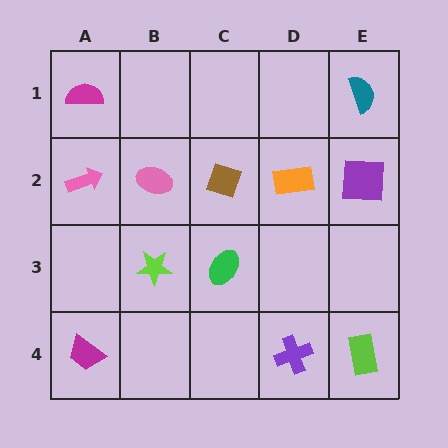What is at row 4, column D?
A purple cross.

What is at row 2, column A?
A pink arrow.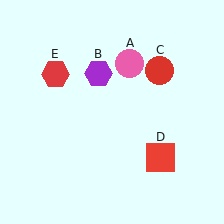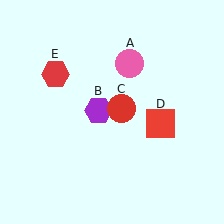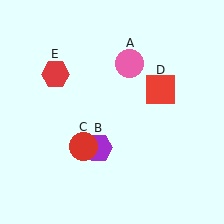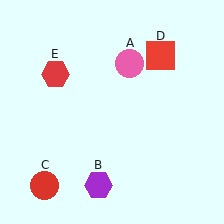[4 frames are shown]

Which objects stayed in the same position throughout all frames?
Pink circle (object A) and red hexagon (object E) remained stationary.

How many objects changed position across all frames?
3 objects changed position: purple hexagon (object B), red circle (object C), red square (object D).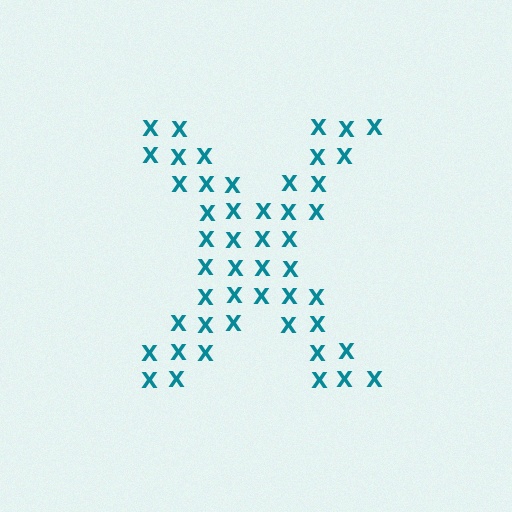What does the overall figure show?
The overall figure shows the letter X.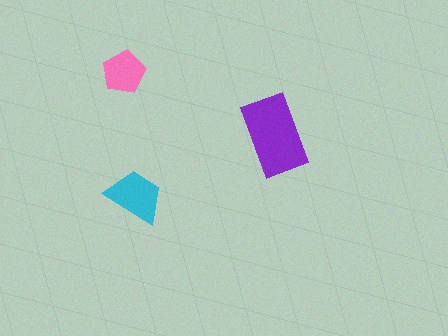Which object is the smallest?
The pink pentagon.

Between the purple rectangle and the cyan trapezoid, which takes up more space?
The purple rectangle.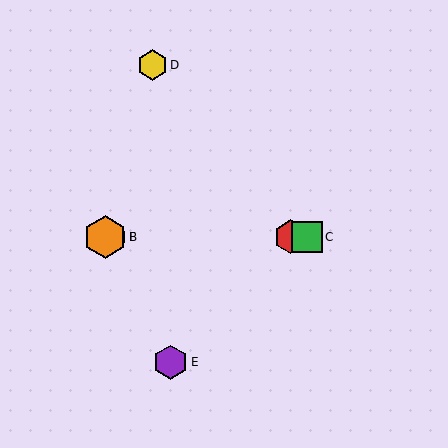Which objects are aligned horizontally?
Objects A, B, C, F are aligned horizontally.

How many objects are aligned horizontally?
4 objects (A, B, C, F) are aligned horizontally.